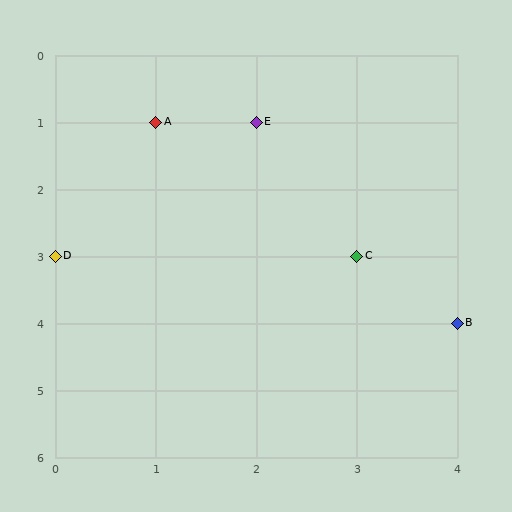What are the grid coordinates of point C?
Point C is at grid coordinates (3, 3).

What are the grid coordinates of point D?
Point D is at grid coordinates (0, 3).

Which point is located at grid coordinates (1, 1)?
Point A is at (1, 1).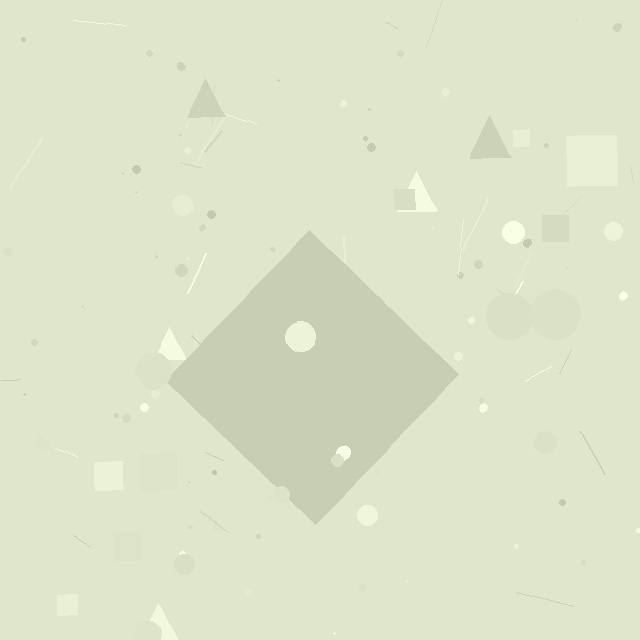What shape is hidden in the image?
A diamond is hidden in the image.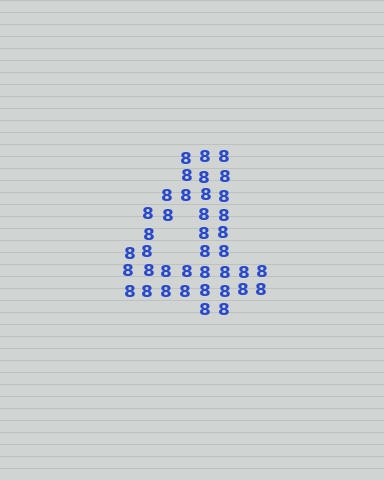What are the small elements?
The small elements are digit 8's.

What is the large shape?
The large shape is the digit 4.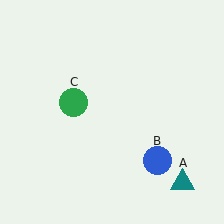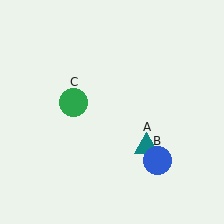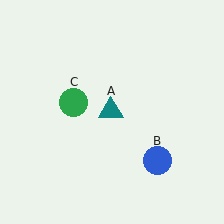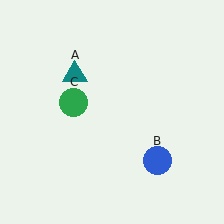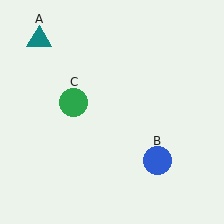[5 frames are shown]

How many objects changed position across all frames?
1 object changed position: teal triangle (object A).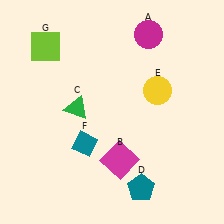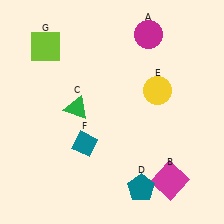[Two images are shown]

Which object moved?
The magenta square (B) moved right.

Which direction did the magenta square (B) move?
The magenta square (B) moved right.